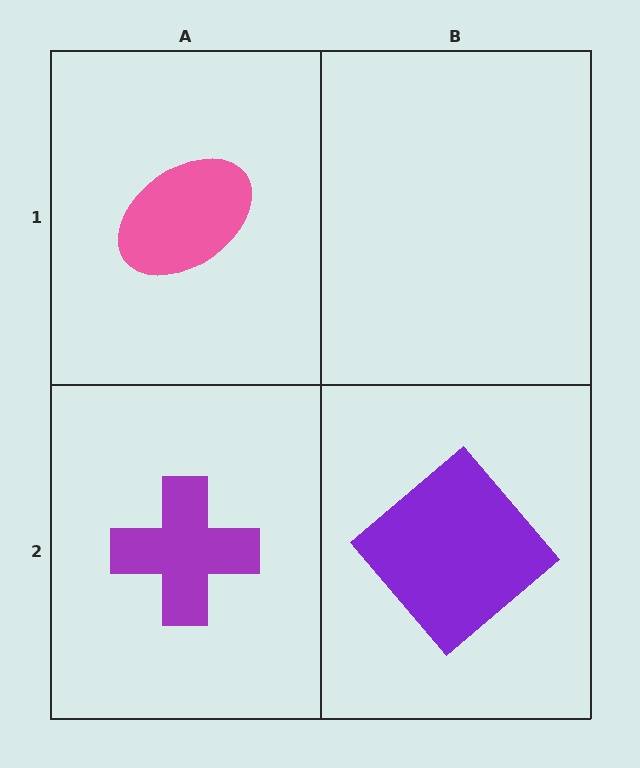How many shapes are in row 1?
1 shape.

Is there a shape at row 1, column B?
No, that cell is empty.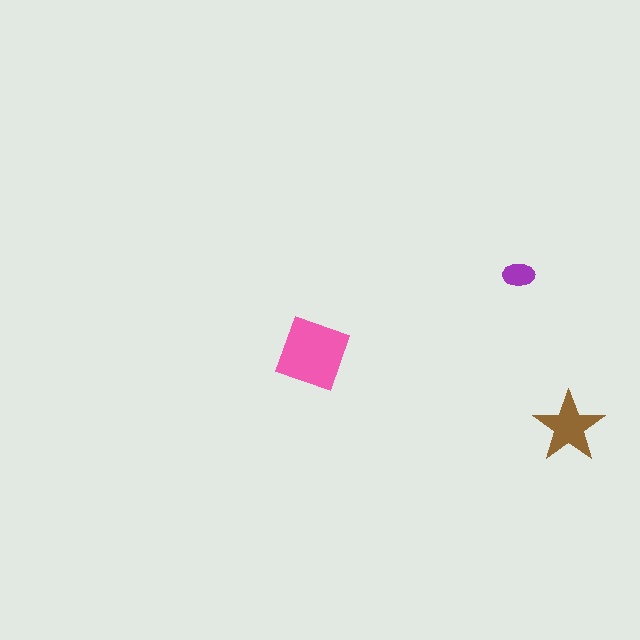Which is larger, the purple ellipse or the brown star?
The brown star.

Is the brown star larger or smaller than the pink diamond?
Smaller.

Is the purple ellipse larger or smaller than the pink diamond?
Smaller.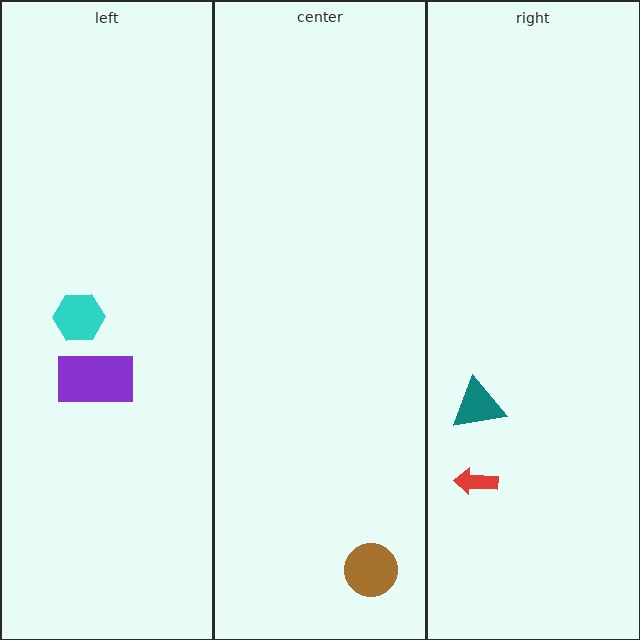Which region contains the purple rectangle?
The left region.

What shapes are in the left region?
The cyan hexagon, the purple rectangle.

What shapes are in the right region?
The teal triangle, the red arrow.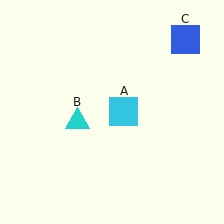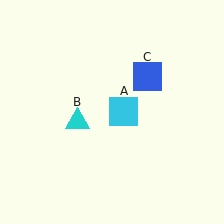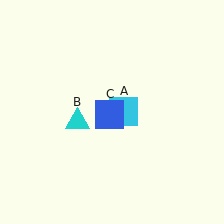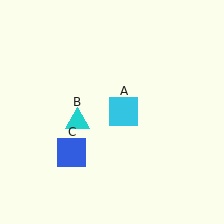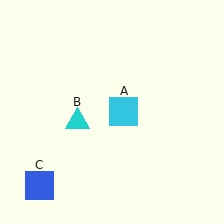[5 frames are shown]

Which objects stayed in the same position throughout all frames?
Cyan square (object A) and cyan triangle (object B) remained stationary.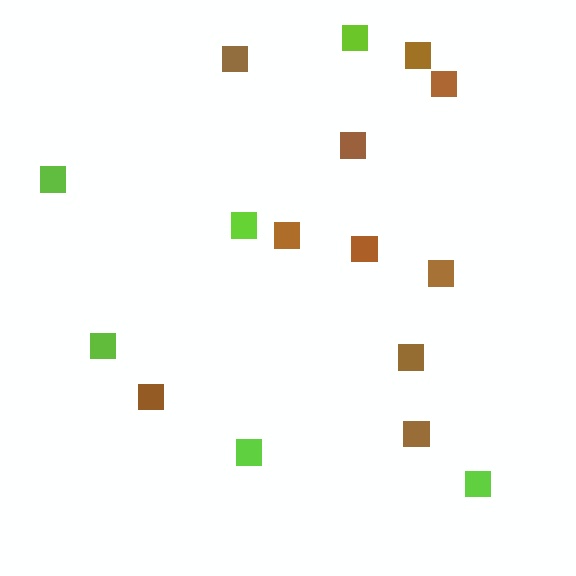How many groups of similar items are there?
There are 2 groups: one group of brown squares (10) and one group of lime squares (6).